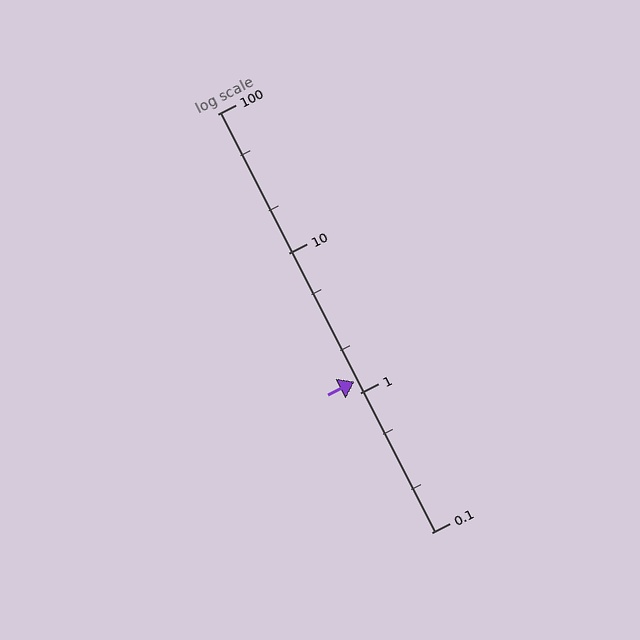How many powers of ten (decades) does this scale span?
The scale spans 3 decades, from 0.1 to 100.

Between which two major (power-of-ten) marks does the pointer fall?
The pointer is between 1 and 10.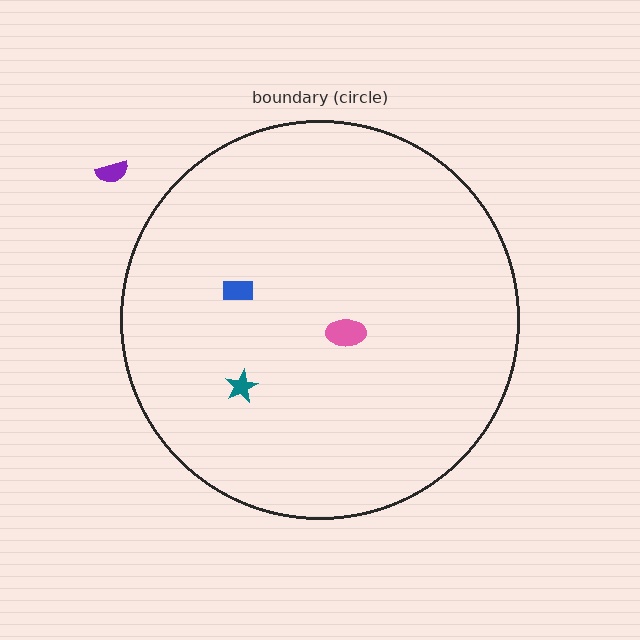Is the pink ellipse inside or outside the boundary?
Inside.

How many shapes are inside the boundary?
3 inside, 1 outside.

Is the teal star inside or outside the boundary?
Inside.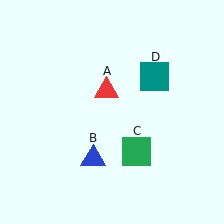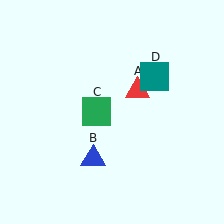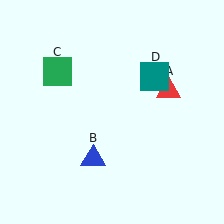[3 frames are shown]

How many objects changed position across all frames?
2 objects changed position: red triangle (object A), green square (object C).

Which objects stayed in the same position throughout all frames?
Blue triangle (object B) and teal square (object D) remained stationary.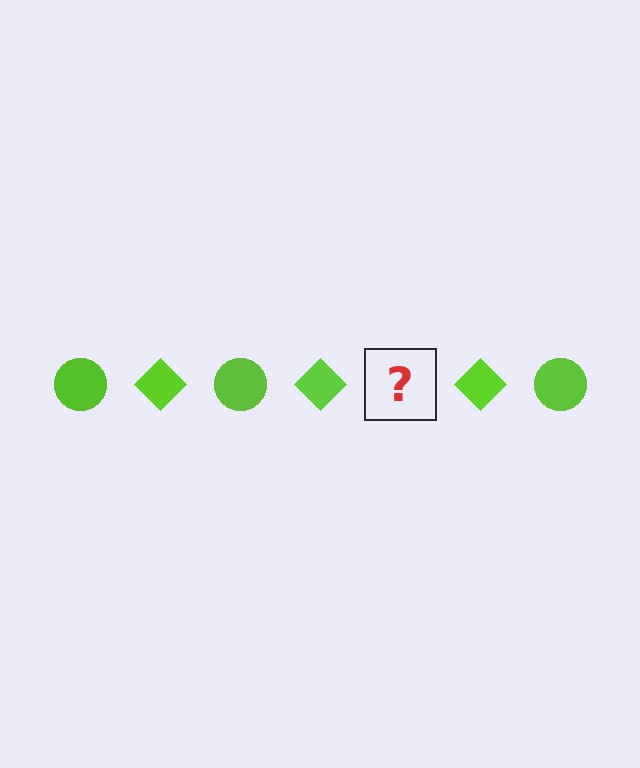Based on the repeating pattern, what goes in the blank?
The blank should be a lime circle.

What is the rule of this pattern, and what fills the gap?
The rule is that the pattern cycles through circle, diamond shapes in lime. The gap should be filled with a lime circle.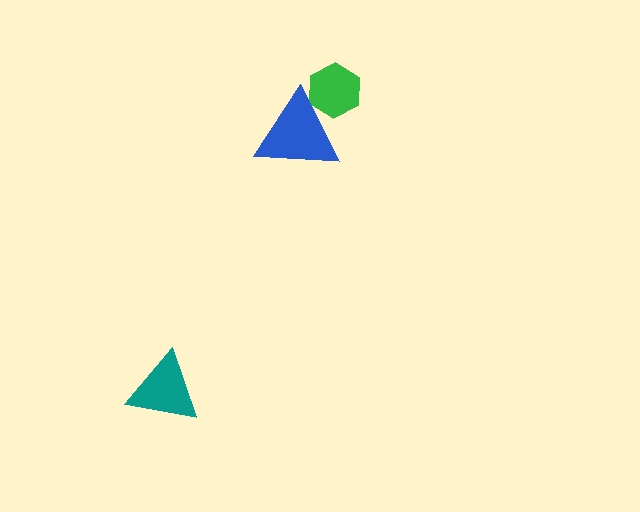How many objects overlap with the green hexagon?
1 object overlaps with the green hexagon.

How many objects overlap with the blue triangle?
1 object overlaps with the blue triangle.